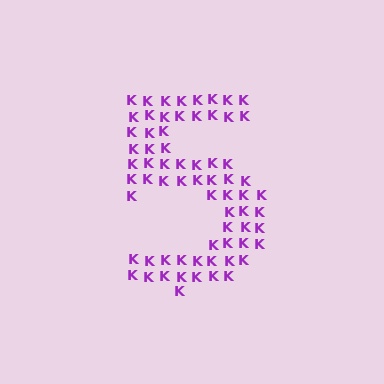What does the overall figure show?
The overall figure shows the digit 5.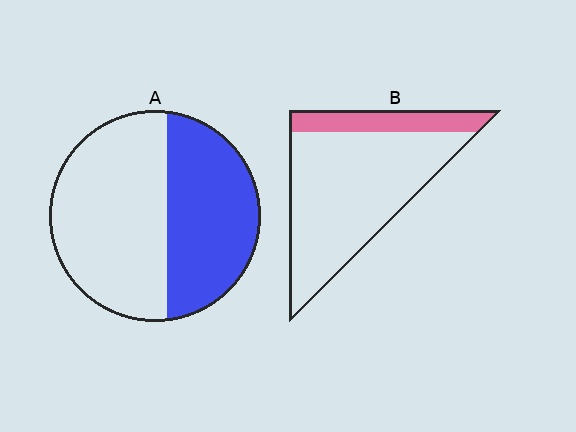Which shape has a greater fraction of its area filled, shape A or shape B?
Shape A.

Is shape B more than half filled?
No.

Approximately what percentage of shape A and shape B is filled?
A is approximately 45% and B is approximately 20%.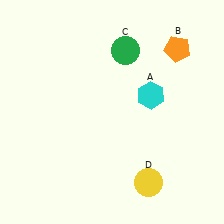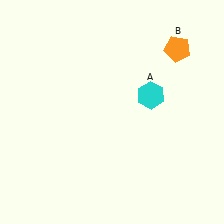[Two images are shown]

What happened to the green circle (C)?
The green circle (C) was removed in Image 2. It was in the top-right area of Image 1.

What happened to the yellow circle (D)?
The yellow circle (D) was removed in Image 2. It was in the bottom-right area of Image 1.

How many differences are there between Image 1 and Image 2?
There are 2 differences between the two images.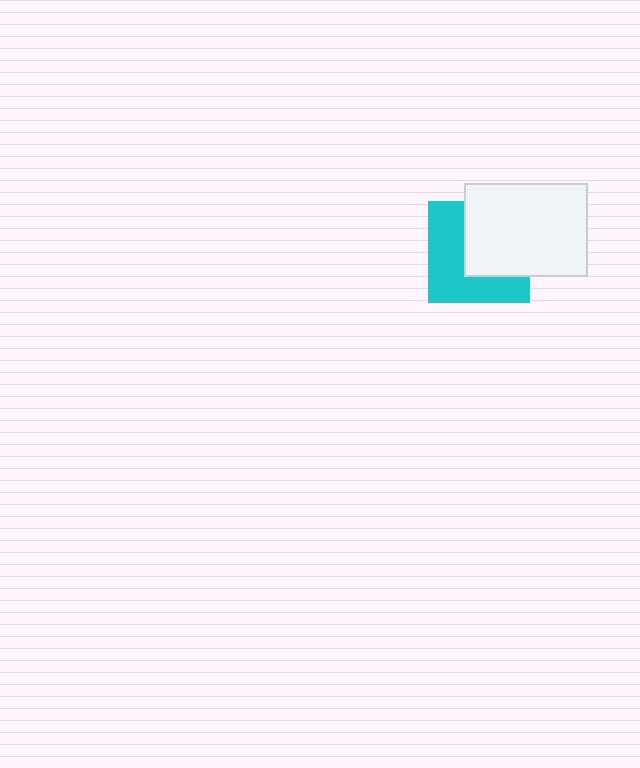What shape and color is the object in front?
The object in front is a white rectangle.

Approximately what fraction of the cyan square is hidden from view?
Roughly 48% of the cyan square is hidden behind the white rectangle.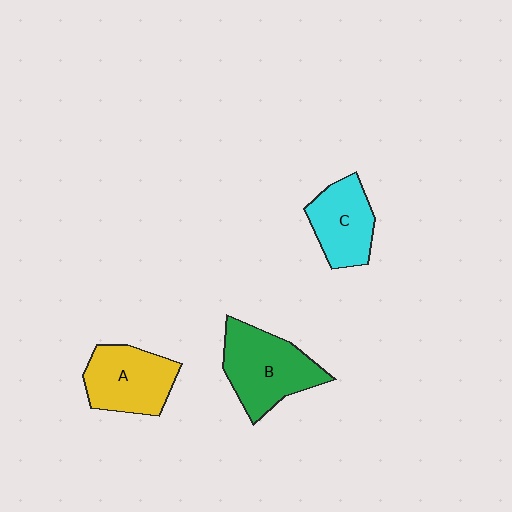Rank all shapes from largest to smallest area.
From largest to smallest: B (green), A (yellow), C (cyan).